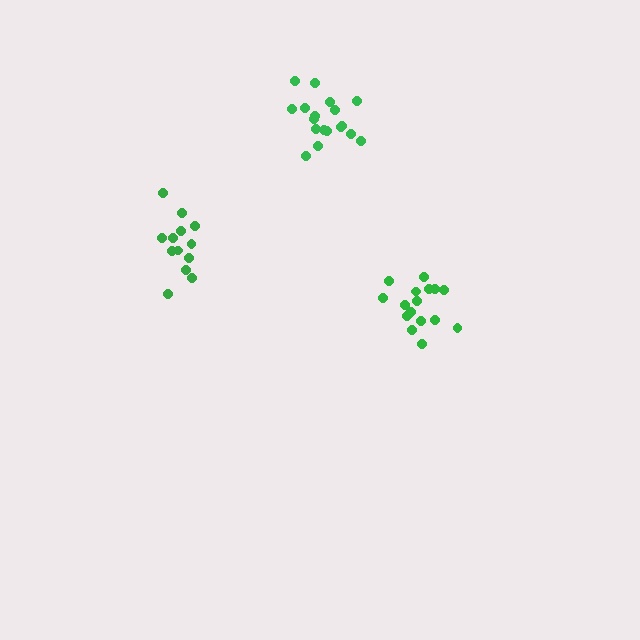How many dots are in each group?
Group 1: 13 dots, Group 2: 16 dots, Group 3: 18 dots (47 total).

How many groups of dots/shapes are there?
There are 3 groups.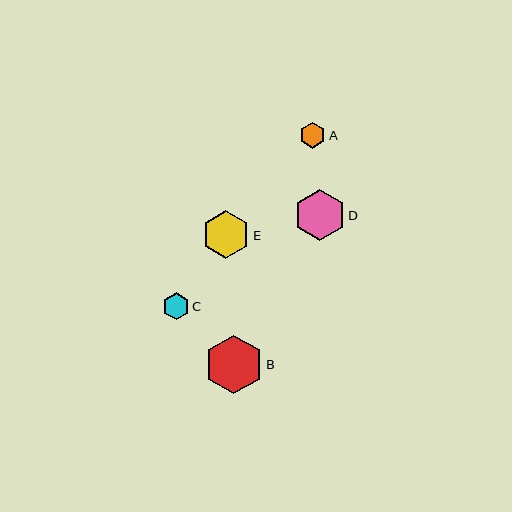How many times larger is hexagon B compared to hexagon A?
Hexagon B is approximately 2.3 times the size of hexagon A.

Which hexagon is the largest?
Hexagon B is the largest with a size of approximately 58 pixels.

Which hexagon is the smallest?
Hexagon A is the smallest with a size of approximately 26 pixels.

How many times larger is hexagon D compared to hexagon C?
Hexagon D is approximately 1.9 times the size of hexagon C.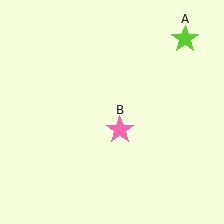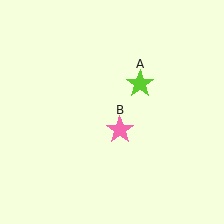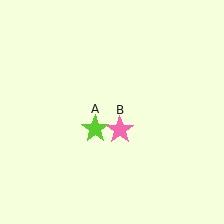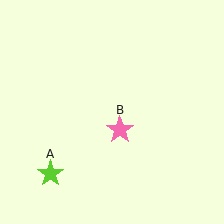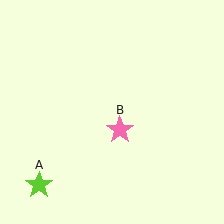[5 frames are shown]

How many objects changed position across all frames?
1 object changed position: lime star (object A).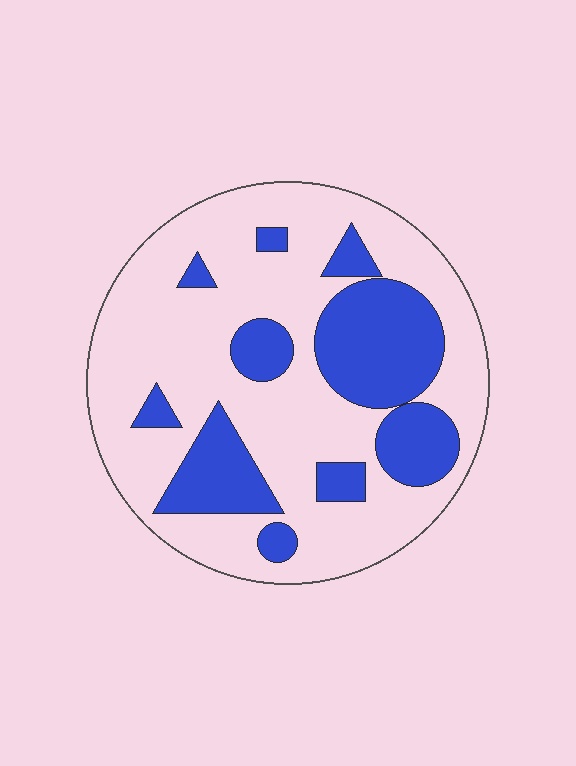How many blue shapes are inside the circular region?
10.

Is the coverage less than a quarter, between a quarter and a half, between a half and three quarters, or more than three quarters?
Between a quarter and a half.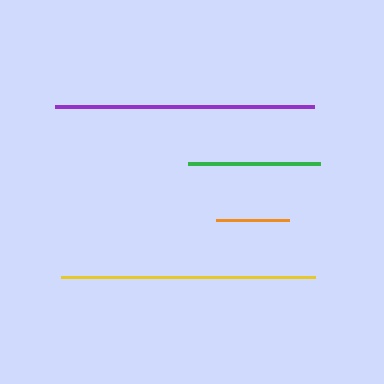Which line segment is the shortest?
The orange line is the shortest at approximately 73 pixels.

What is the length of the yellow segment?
The yellow segment is approximately 254 pixels long.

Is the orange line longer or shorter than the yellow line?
The yellow line is longer than the orange line.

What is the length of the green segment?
The green segment is approximately 132 pixels long.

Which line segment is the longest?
The purple line is the longest at approximately 260 pixels.